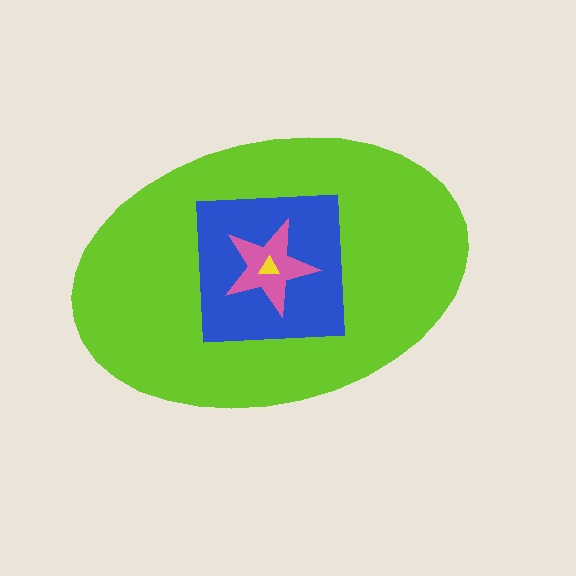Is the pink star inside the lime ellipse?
Yes.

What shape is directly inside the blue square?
The pink star.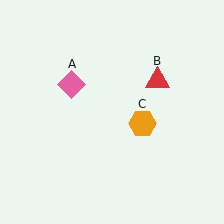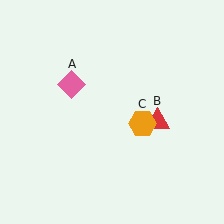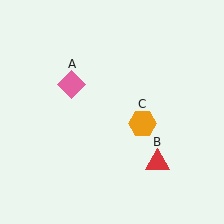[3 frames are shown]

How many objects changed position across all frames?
1 object changed position: red triangle (object B).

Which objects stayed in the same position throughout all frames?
Pink diamond (object A) and orange hexagon (object C) remained stationary.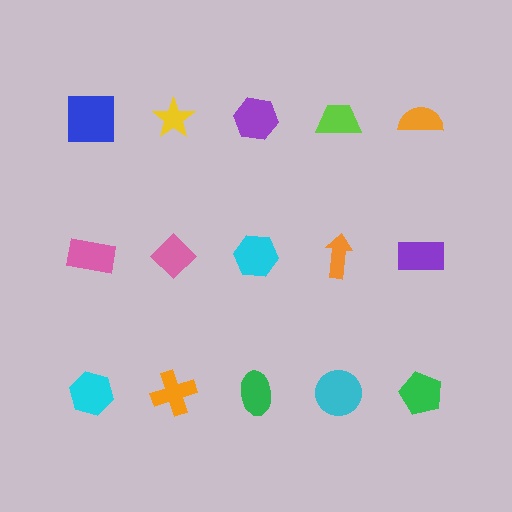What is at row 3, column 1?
A cyan hexagon.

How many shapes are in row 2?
5 shapes.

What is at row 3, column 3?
A green ellipse.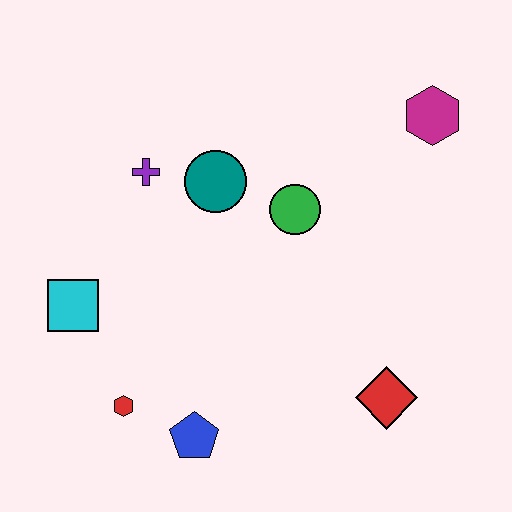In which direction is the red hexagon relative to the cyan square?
The red hexagon is below the cyan square.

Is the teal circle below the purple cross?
Yes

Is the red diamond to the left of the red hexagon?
No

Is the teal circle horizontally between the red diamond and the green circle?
No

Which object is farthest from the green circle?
The red hexagon is farthest from the green circle.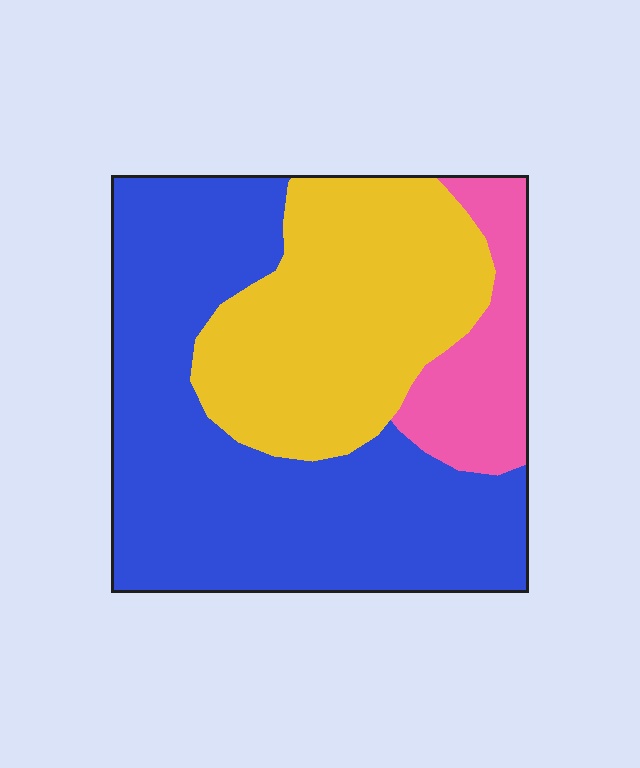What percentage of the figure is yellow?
Yellow takes up about one third (1/3) of the figure.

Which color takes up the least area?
Pink, at roughly 15%.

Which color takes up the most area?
Blue, at roughly 55%.